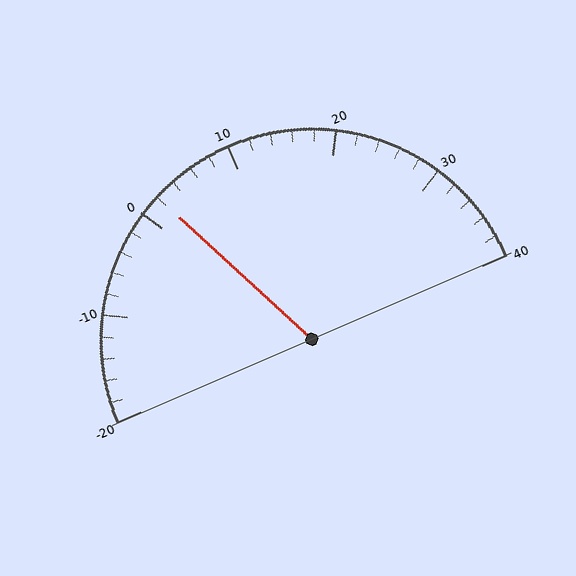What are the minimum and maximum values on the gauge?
The gauge ranges from -20 to 40.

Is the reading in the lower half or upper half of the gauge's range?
The reading is in the lower half of the range (-20 to 40).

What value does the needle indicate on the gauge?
The needle indicates approximately 2.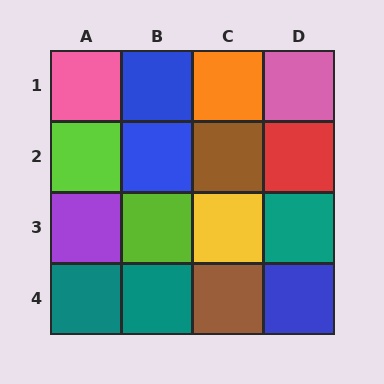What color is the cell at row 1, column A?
Pink.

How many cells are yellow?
1 cell is yellow.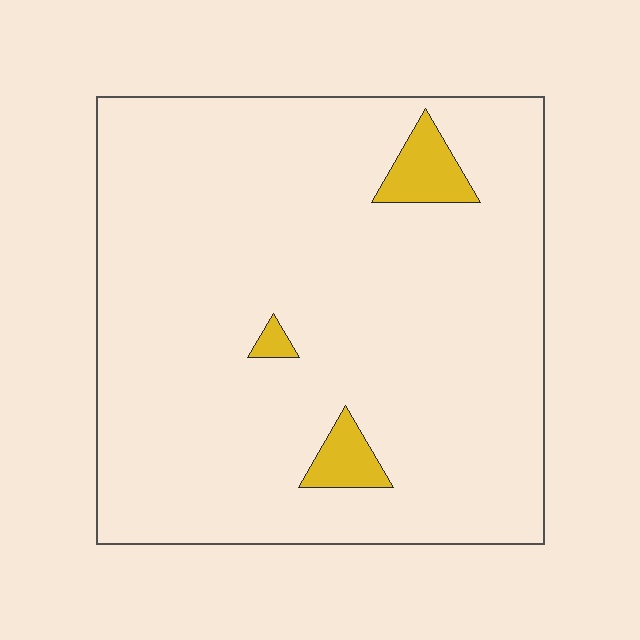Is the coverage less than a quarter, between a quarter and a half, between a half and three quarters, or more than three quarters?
Less than a quarter.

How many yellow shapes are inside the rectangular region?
3.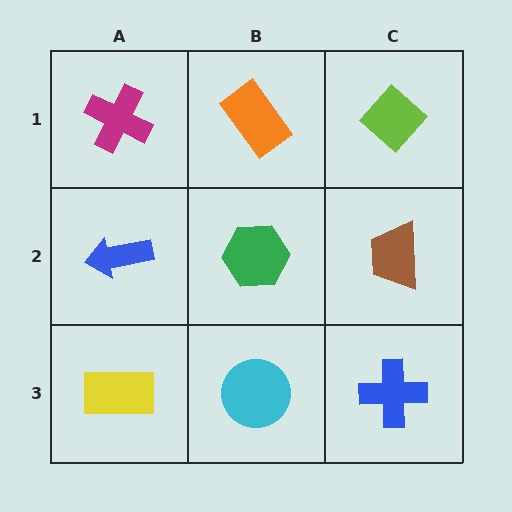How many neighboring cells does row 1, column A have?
2.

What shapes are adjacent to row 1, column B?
A green hexagon (row 2, column B), a magenta cross (row 1, column A), a lime diamond (row 1, column C).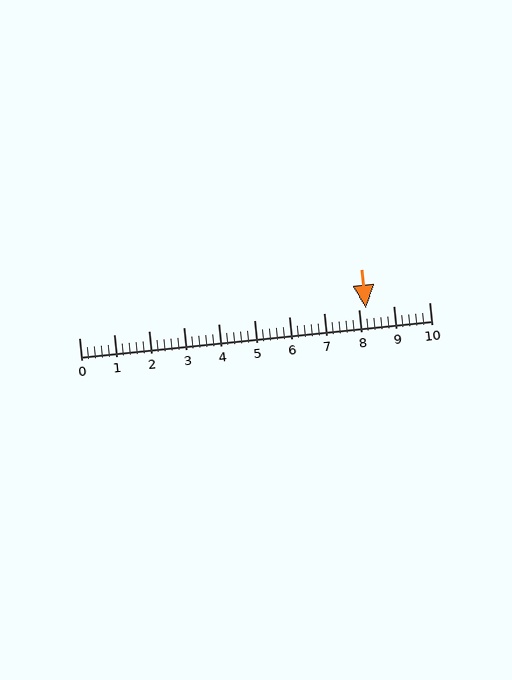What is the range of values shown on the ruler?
The ruler shows values from 0 to 10.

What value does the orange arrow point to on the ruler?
The orange arrow points to approximately 8.2.